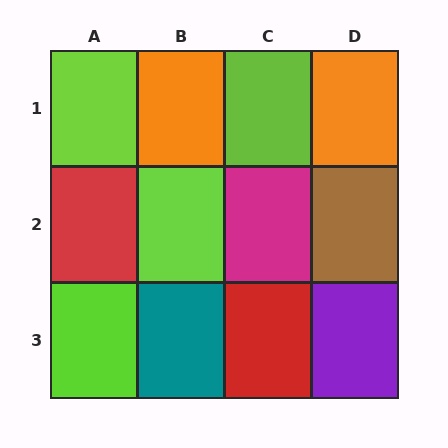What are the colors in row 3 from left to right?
Lime, teal, red, purple.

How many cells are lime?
4 cells are lime.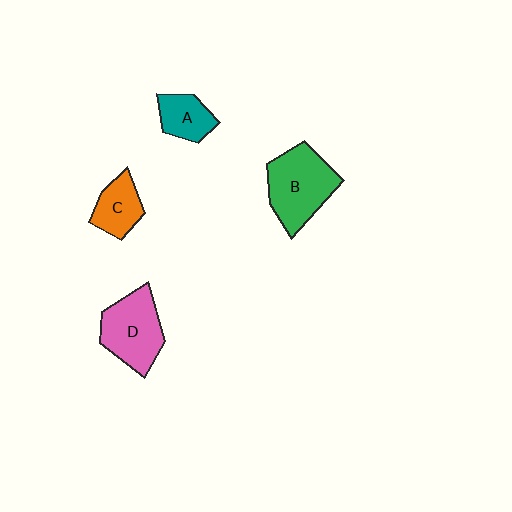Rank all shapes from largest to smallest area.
From largest to smallest: B (green), D (pink), C (orange), A (teal).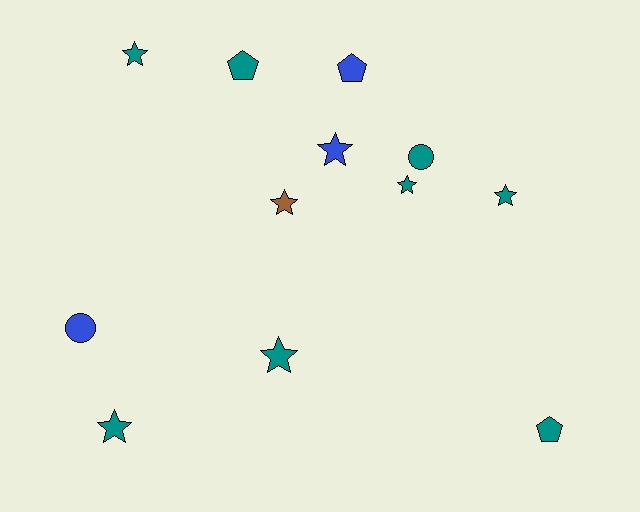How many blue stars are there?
There is 1 blue star.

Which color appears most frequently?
Teal, with 8 objects.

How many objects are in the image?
There are 12 objects.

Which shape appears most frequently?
Star, with 7 objects.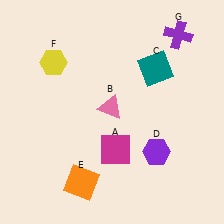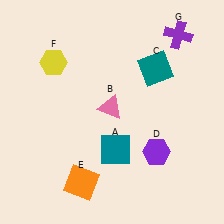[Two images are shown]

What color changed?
The square (A) changed from magenta in Image 1 to teal in Image 2.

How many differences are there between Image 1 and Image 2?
There is 1 difference between the two images.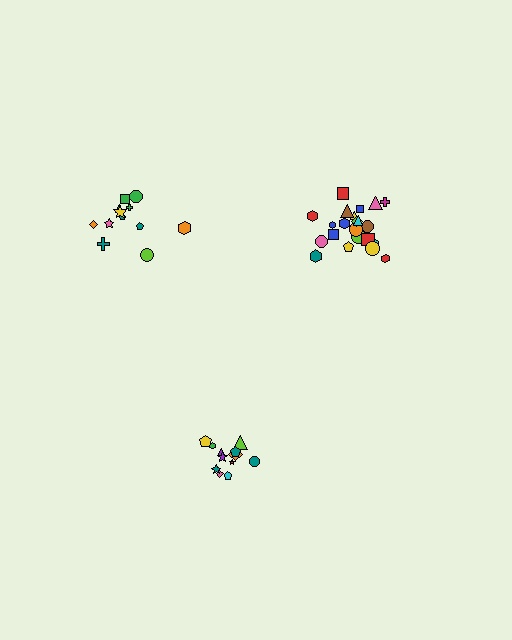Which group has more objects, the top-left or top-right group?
The top-right group.